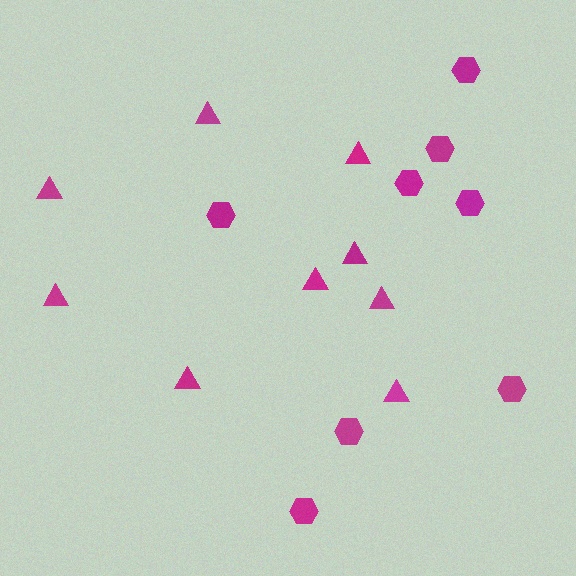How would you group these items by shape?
There are 2 groups: one group of hexagons (8) and one group of triangles (9).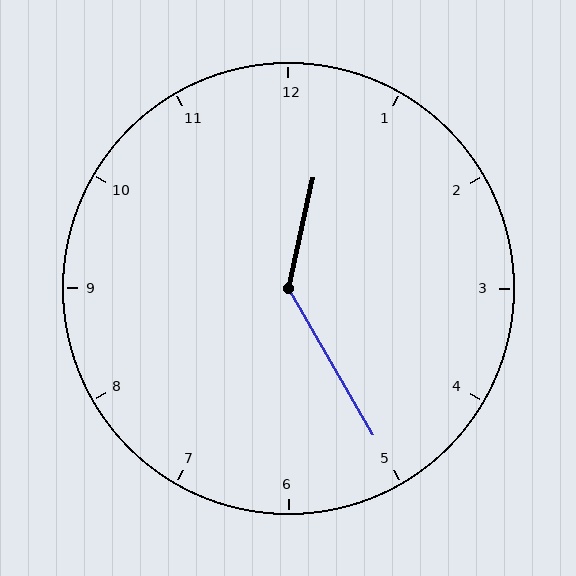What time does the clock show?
12:25.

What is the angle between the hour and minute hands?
Approximately 138 degrees.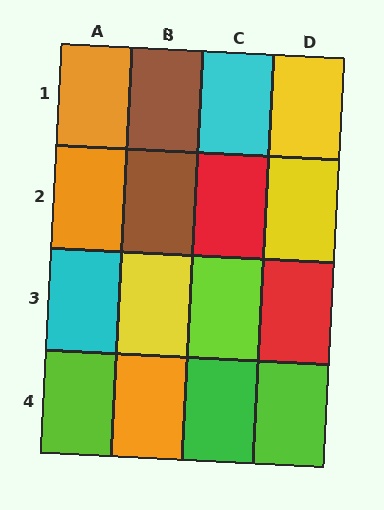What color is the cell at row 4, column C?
Green.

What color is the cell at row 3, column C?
Lime.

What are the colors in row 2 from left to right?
Orange, brown, red, yellow.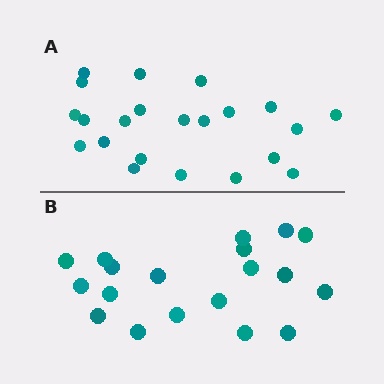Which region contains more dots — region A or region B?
Region A (the top region) has more dots.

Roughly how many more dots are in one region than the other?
Region A has just a few more — roughly 2 or 3 more dots than region B.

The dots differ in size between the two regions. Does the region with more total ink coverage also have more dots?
No. Region B has more total ink coverage because its dots are larger, but region A actually contains more individual dots. Total area can be misleading — the number of items is what matters here.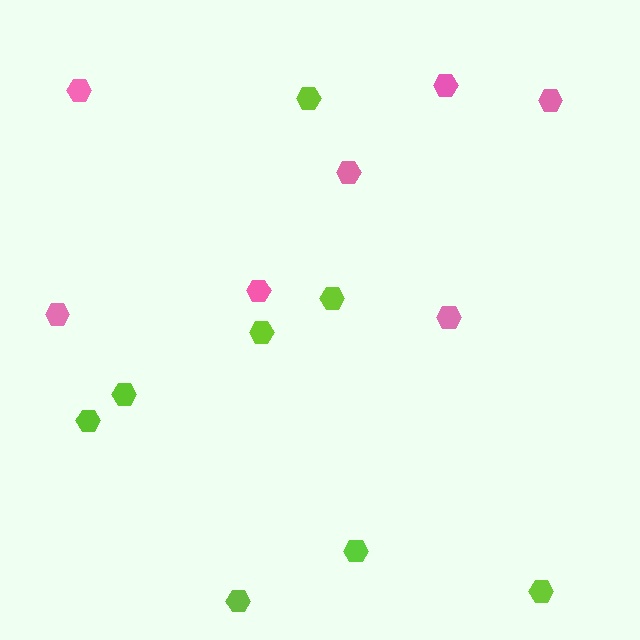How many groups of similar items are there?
There are 2 groups: one group of lime hexagons (8) and one group of pink hexagons (7).